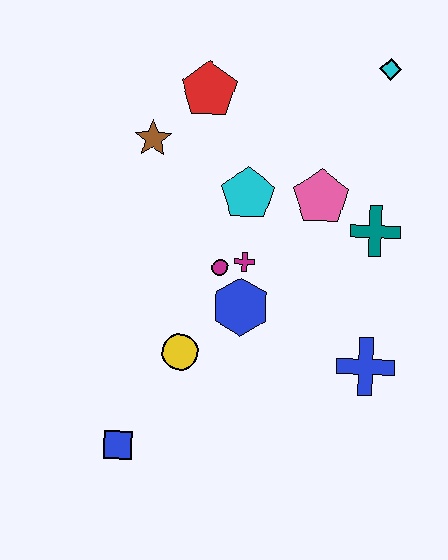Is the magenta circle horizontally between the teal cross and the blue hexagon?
No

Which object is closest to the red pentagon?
The brown star is closest to the red pentagon.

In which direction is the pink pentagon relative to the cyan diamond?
The pink pentagon is below the cyan diamond.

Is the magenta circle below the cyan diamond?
Yes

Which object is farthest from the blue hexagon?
The cyan diamond is farthest from the blue hexagon.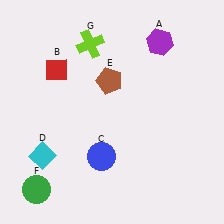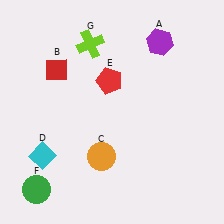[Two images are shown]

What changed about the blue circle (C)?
In Image 1, C is blue. In Image 2, it changed to orange.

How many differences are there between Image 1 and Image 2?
There are 2 differences between the two images.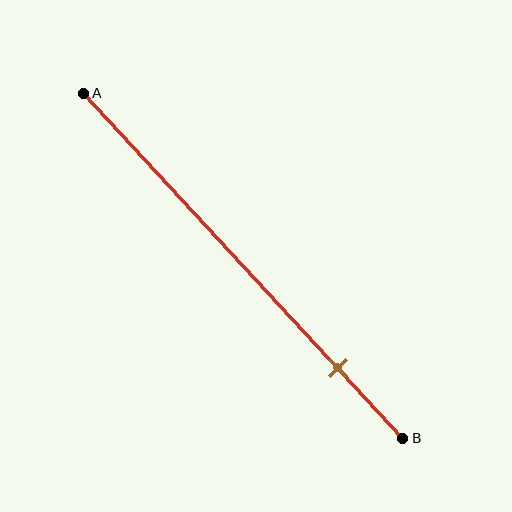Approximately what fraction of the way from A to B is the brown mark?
The brown mark is approximately 80% of the way from A to B.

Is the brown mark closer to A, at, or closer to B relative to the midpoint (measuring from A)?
The brown mark is closer to point B than the midpoint of segment AB.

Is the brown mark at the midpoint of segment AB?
No, the mark is at about 80% from A, not at the 50% midpoint.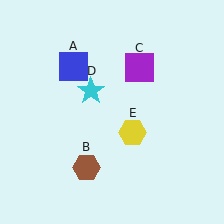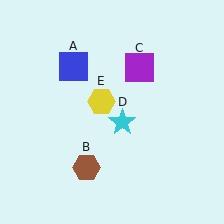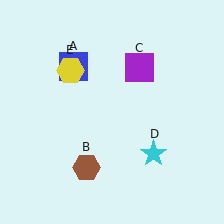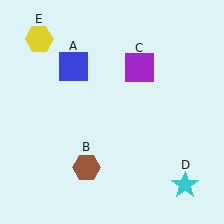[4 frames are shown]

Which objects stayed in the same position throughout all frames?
Blue square (object A) and brown hexagon (object B) and purple square (object C) remained stationary.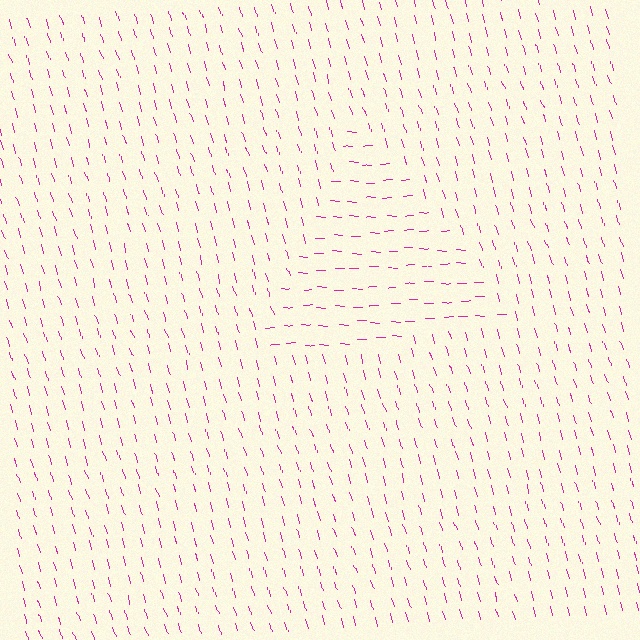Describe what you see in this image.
The image is filled with small magenta line segments. A triangle region in the image has lines oriented differently from the surrounding lines, creating a visible texture boundary.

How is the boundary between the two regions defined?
The boundary is defined purely by a change in line orientation (approximately 72 degrees difference). All lines are the same color and thickness.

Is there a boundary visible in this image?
Yes, there is a texture boundary formed by a change in line orientation.